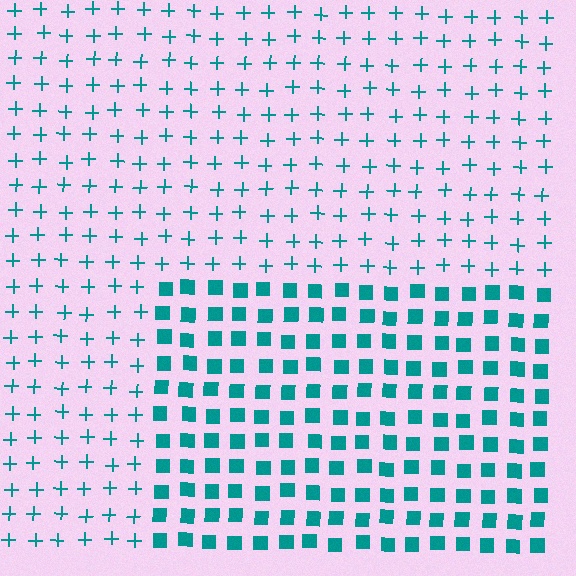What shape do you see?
I see a rectangle.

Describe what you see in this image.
The image is filled with small teal elements arranged in a uniform grid. A rectangle-shaped region contains squares, while the surrounding area contains plus signs. The boundary is defined purely by the change in element shape.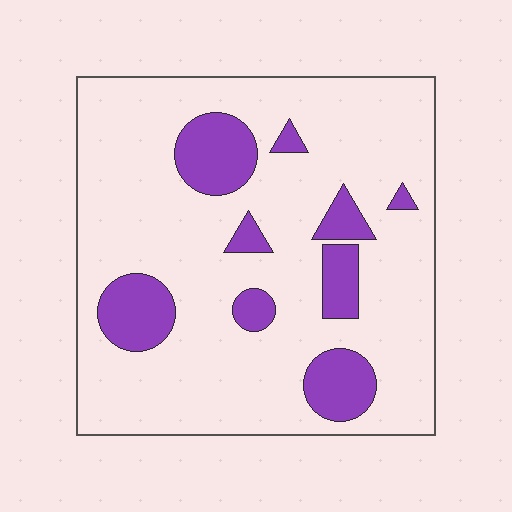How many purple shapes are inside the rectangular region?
9.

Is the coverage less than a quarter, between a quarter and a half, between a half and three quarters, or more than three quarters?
Less than a quarter.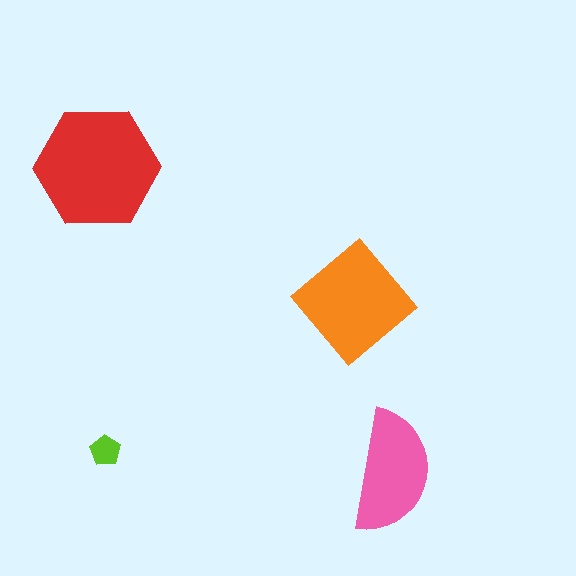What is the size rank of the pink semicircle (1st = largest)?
3rd.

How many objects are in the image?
There are 4 objects in the image.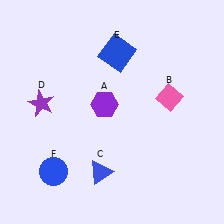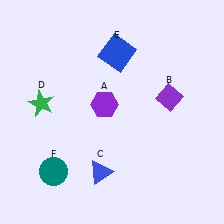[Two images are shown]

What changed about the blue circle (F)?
In Image 1, F is blue. In Image 2, it changed to teal.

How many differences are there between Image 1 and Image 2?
There are 3 differences between the two images.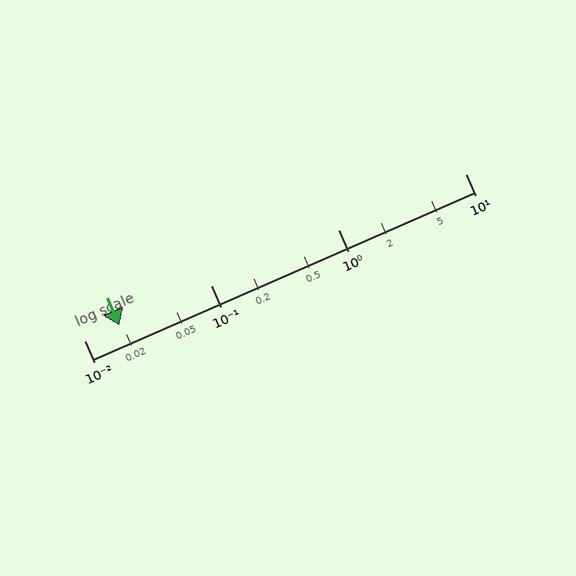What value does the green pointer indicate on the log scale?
The pointer indicates approximately 0.019.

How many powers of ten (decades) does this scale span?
The scale spans 3 decades, from 0.01 to 10.